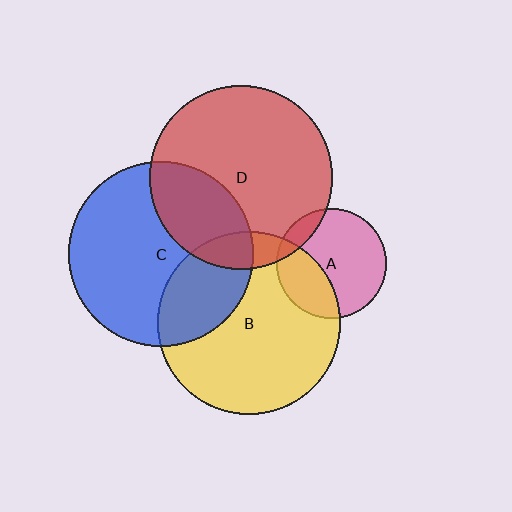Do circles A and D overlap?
Yes.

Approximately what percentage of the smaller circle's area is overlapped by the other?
Approximately 10%.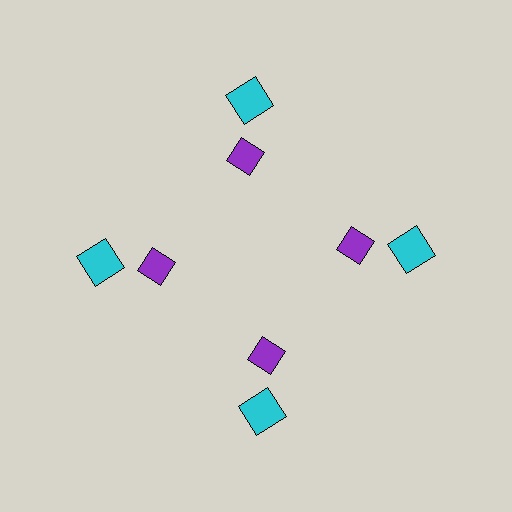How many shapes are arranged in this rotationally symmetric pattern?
There are 8 shapes, arranged in 4 groups of 2.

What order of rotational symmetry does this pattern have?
This pattern has 4-fold rotational symmetry.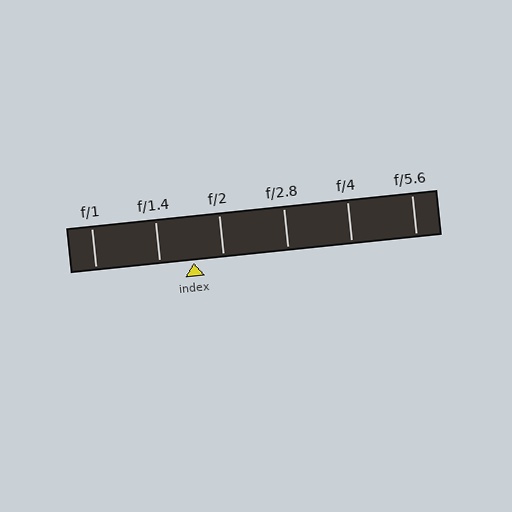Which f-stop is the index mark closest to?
The index mark is closest to f/2.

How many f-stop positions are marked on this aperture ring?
There are 6 f-stop positions marked.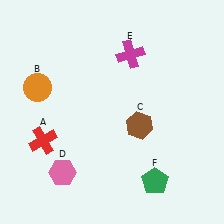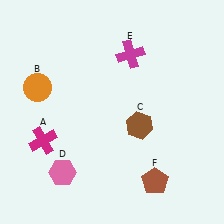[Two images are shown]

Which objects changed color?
A changed from red to magenta. F changed from green to brown.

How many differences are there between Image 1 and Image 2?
There are 2 differences between the two images.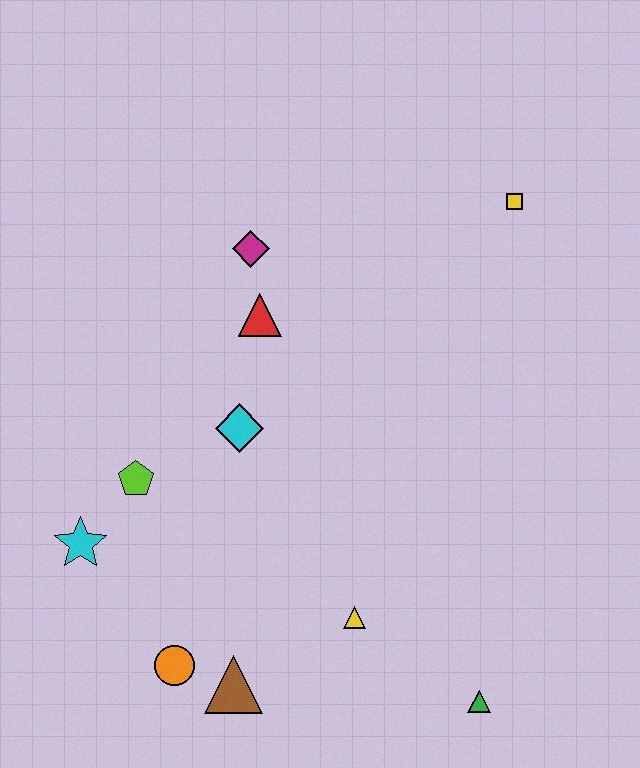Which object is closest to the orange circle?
The brown triangle is closest to the orange circle.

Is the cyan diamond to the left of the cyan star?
No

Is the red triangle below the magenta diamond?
Yes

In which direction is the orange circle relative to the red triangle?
The orange circle is below the red triangle.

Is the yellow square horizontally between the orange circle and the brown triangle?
No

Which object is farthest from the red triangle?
The green triangle is farthest from the red triangle.